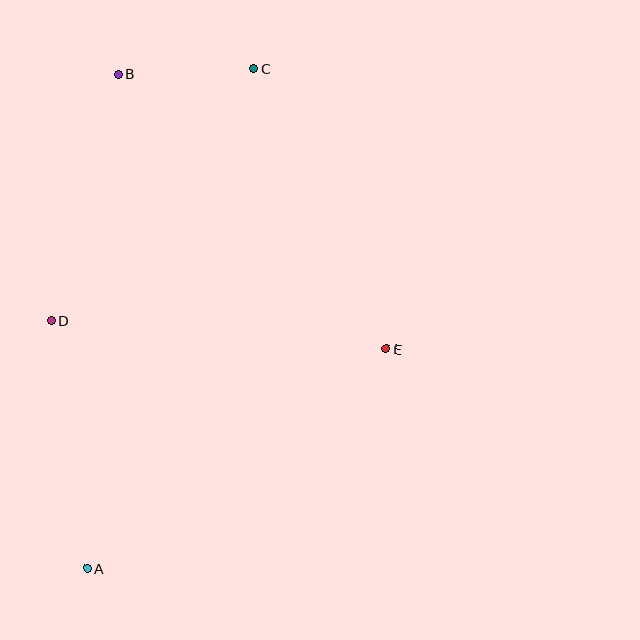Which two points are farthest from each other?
Points A and C are farthest from each other.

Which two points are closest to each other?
Points B and C are closest to each other.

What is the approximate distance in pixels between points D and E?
The distance between D and E is approximately 336 pixels.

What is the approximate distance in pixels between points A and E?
The distance between A and E is approximately 371 pixels.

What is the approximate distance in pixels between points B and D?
The distance between B and D is approximately 255 pixels.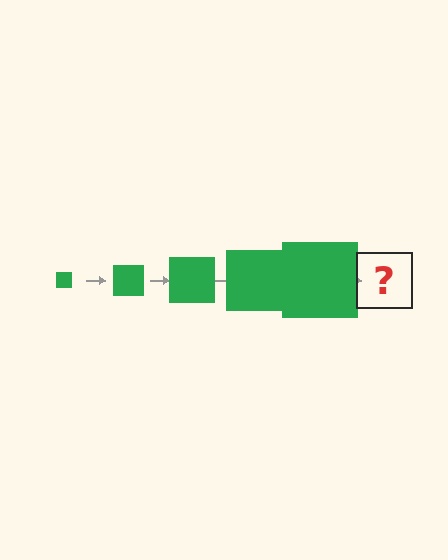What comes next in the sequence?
The next element should be a green square, larger than the previous one.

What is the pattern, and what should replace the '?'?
The pattern is that the square gets progressively larger each step. The '?' should be a green square, larger than the previous one.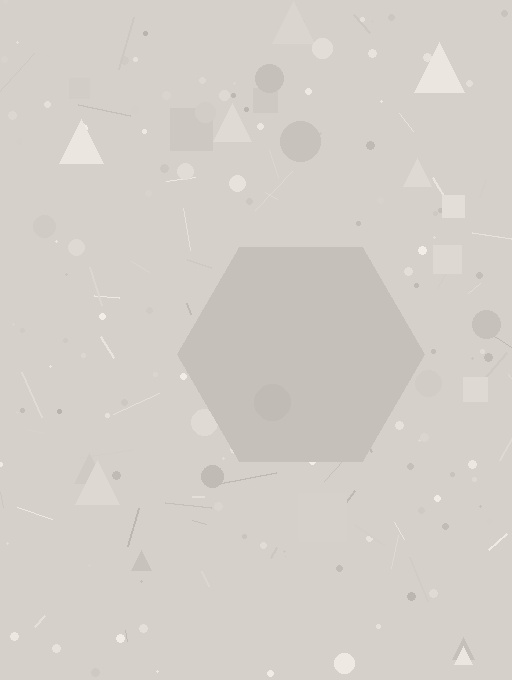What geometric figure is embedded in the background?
A hexagon is embedded in the background.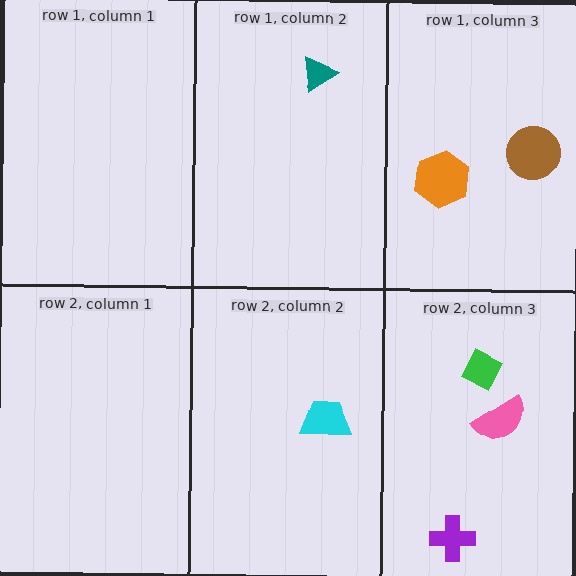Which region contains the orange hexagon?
The row 1, column 3 region.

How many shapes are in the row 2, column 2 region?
1.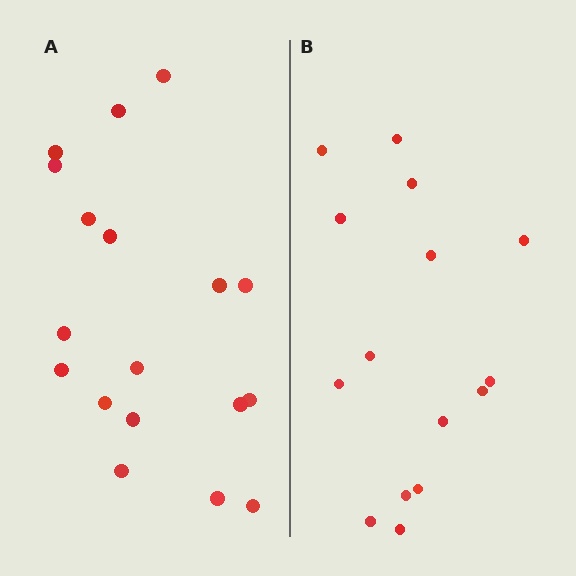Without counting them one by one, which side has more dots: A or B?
Region A (the left region) has more dots.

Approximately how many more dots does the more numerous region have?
Region A has just a few more — roughly 2 or 3 more dots than region B.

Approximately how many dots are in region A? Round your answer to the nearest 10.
About 20 dots. (The exact count is 18, which rounds to 20.)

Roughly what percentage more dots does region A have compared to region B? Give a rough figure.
About 20% more.